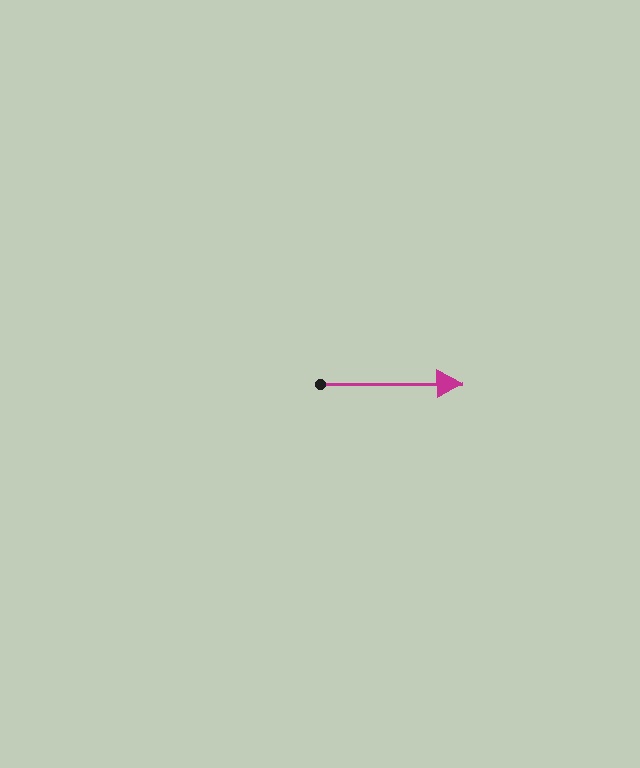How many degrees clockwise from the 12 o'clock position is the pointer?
Approximately 90 degrees.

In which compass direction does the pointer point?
East.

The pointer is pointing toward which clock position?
Roughly 3 o'clock.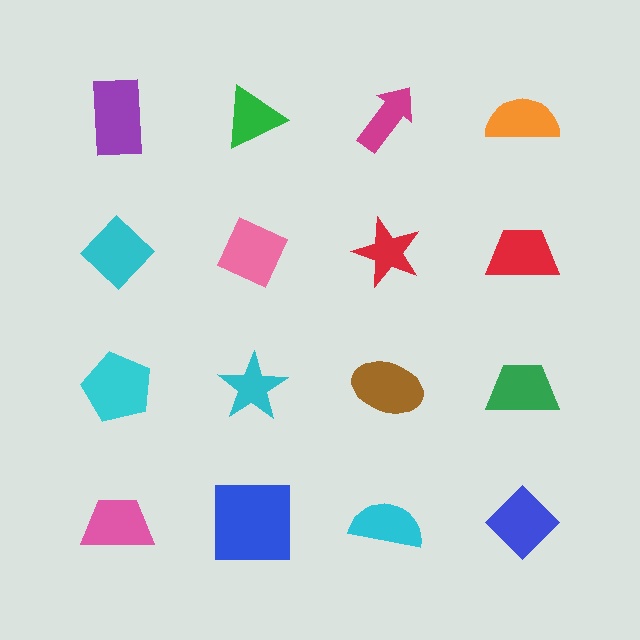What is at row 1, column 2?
A green triangle.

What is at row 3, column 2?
A cyan star.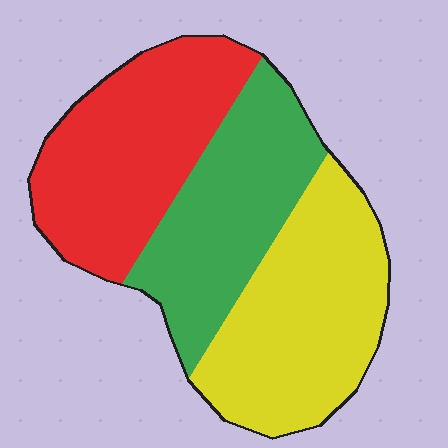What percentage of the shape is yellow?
Yellow takes up about three eighths (3/8) of the shape.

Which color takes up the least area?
Green, at roughly 30%.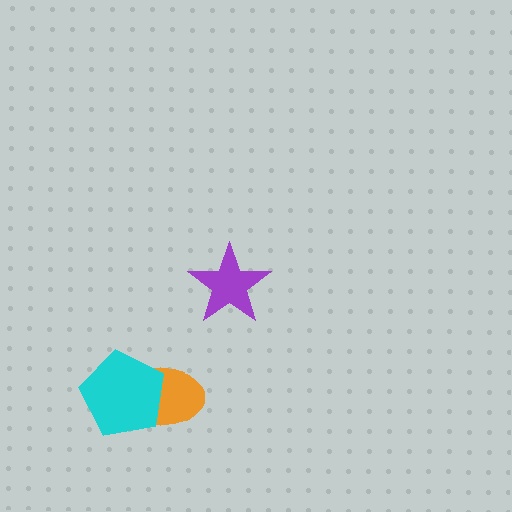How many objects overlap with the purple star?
0 objects overlap with the purple star.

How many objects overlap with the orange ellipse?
1 object overlaps with the orange ellipse.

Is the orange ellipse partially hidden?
Yes, it is partially covered by another shape.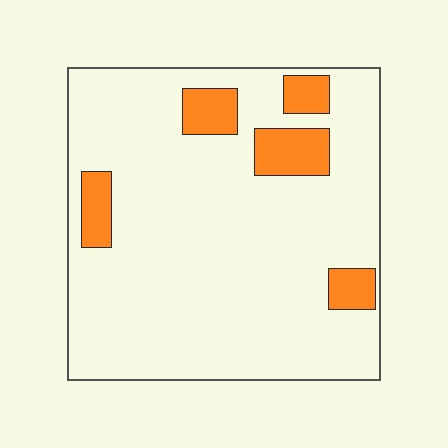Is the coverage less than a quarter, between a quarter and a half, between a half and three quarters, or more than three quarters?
Less than a quarter.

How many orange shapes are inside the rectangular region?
5.